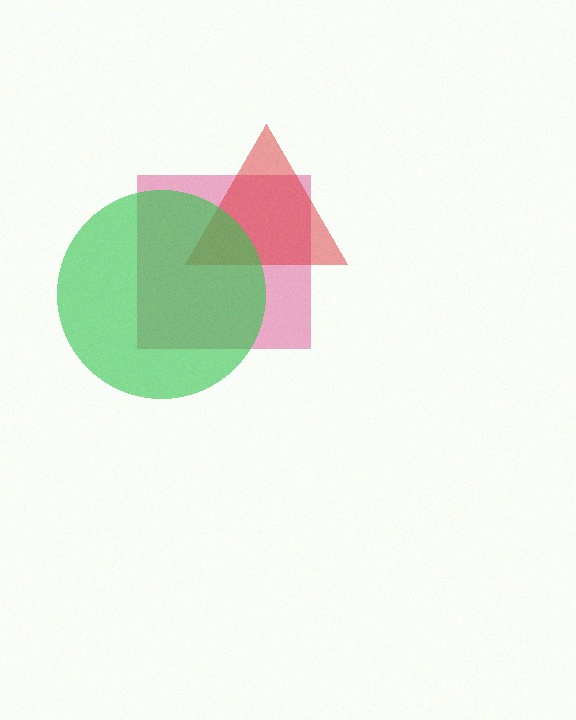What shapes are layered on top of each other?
The layered shapes are: a pink square, a red triangle, a green circle.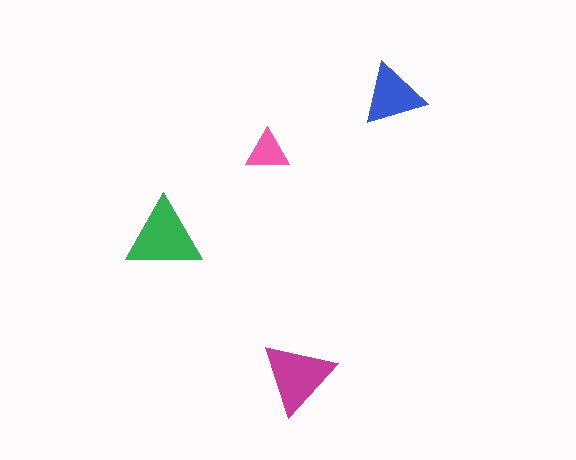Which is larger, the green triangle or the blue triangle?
The green one.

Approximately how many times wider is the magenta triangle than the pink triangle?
About 1.5 times wider.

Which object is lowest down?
The magenta triangle is bottommost.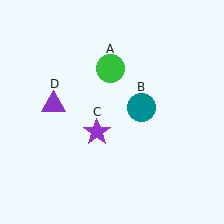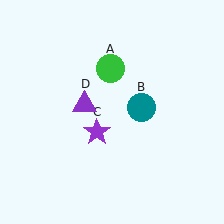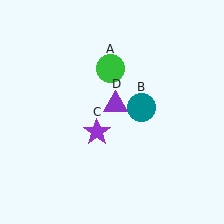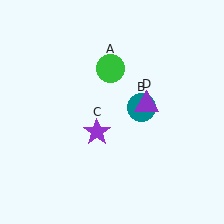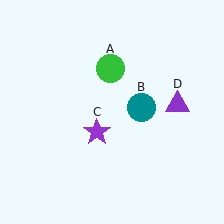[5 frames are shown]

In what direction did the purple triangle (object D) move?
The purple triangle (object D) moved right.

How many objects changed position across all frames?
1 object changed position: purple triangle (object D).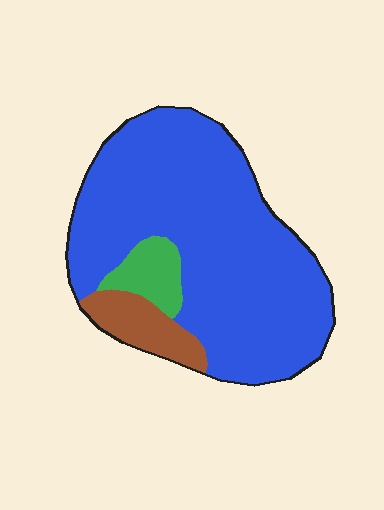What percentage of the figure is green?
Green covers 8% of the figure.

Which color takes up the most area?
Blue, at roughly 80%.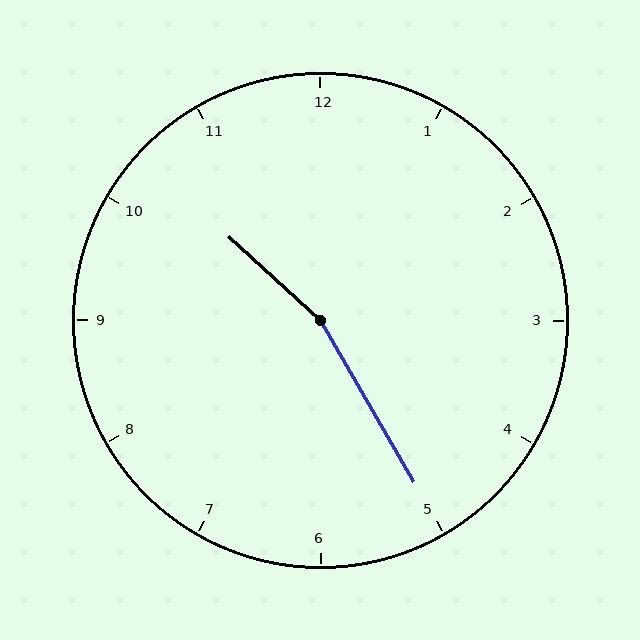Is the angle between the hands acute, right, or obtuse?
It is obtuse.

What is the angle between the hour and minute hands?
Approximately 162 degrees.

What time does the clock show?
10:25.